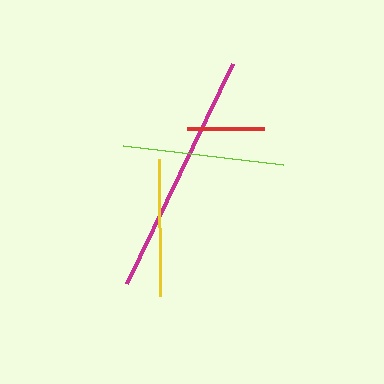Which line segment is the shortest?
The red line is the shortest at approximately 77 pixels.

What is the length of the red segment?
The red segment is approximately 77 pixels long.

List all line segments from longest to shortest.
From longest to shortest: magenta, lime, yellow, red.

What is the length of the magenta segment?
The magenta segment is approximately 244 pixels long.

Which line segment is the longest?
The magenta line is the longest at approximately 244 pixels.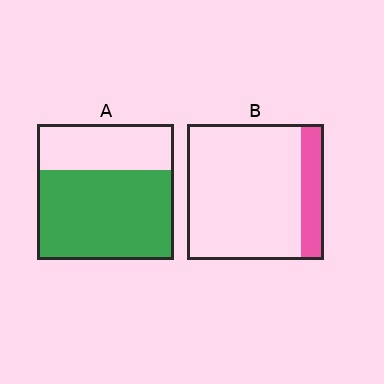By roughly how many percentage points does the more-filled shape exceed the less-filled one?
By roughly 50 percentage points (A over B).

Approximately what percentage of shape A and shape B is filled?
A is approximately 65% and B is approximately 15%.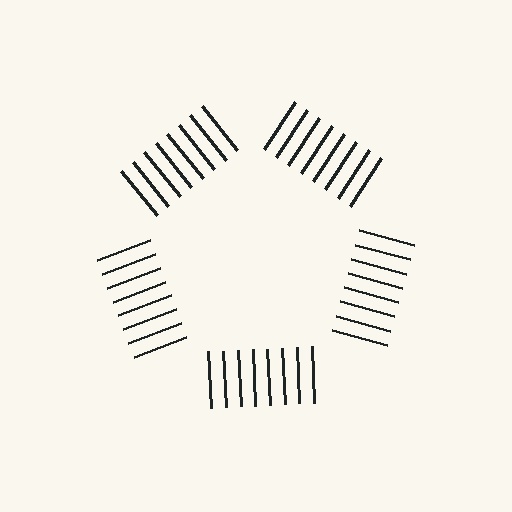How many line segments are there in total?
40 — 8 along each of the 5 edges.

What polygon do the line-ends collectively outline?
An illusory pentagon — the line segments terminate on its edges but no continuous stroke is drawn.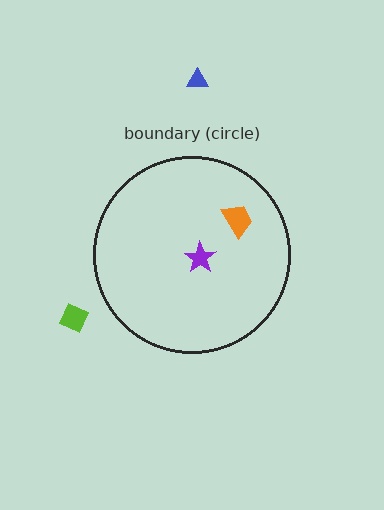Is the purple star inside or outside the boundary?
Inside.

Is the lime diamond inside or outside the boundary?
Outside.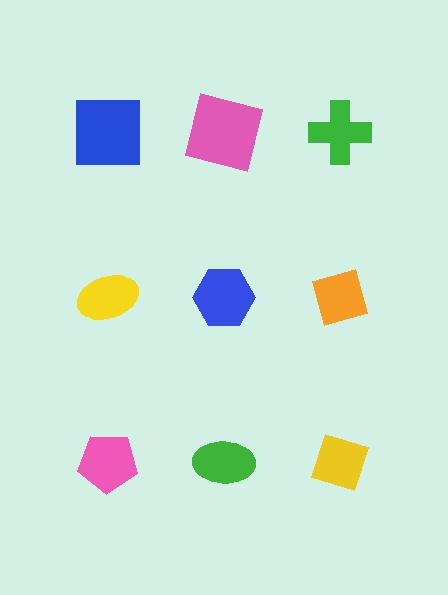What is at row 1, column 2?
A pink square.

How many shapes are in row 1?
3 shapes.